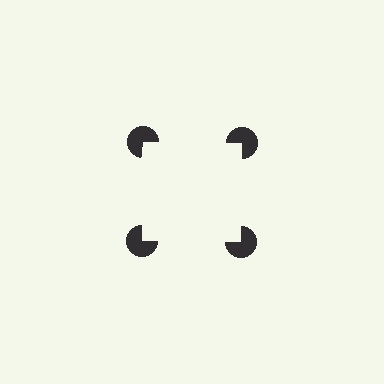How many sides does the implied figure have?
4 sides.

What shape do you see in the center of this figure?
An illusory square — its edges are inferred from the aligned wedge cuts in the pac-man discs, not physically drawn.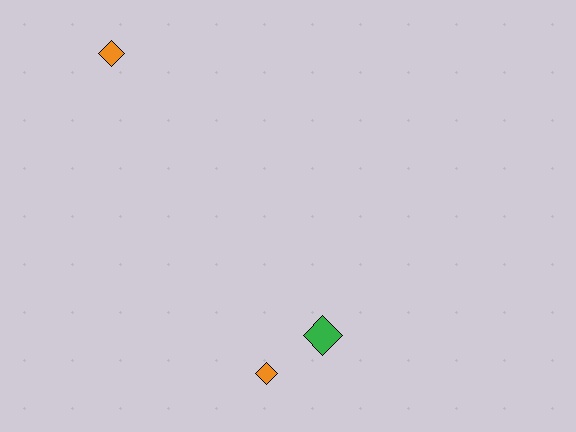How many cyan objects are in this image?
There are no cyan objects.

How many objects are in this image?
There are 3 objects.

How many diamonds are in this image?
There are 3 diamonds.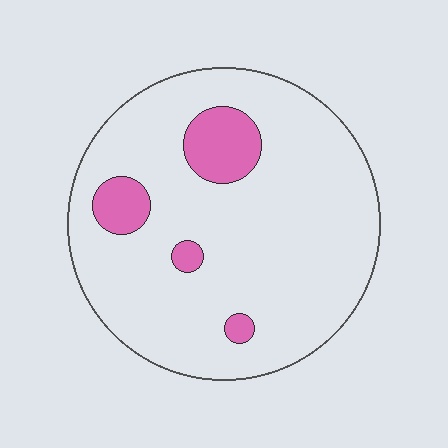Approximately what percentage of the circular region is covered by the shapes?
Approximately 10%.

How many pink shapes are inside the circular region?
4.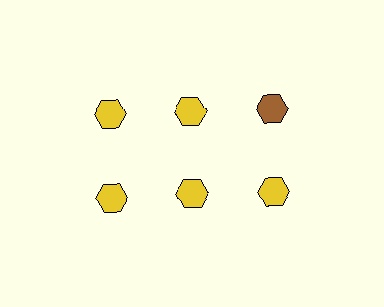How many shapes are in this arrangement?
There are 6 shapes arranged in a grid pattern.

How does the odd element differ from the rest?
It has a different color: brown instead of yellow.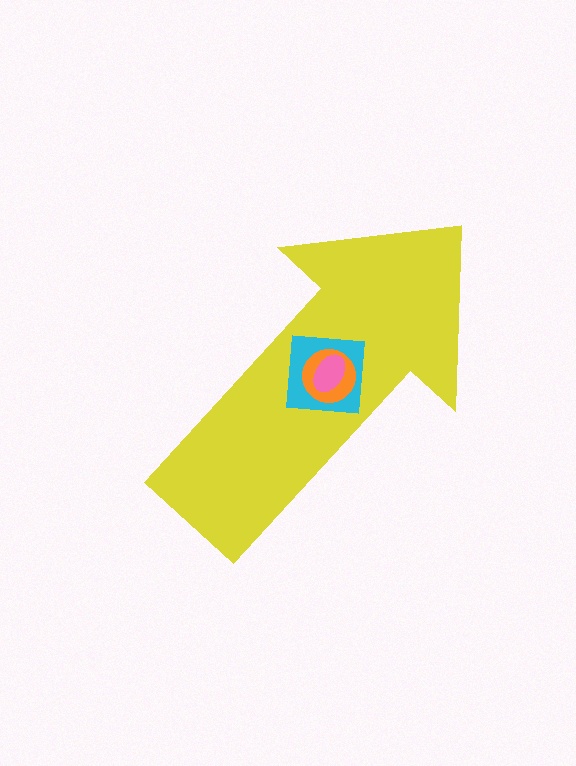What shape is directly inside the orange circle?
The pink ellipse.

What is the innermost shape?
The pink ellipse.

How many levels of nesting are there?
4.